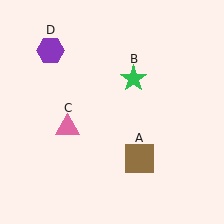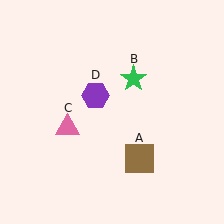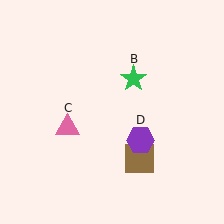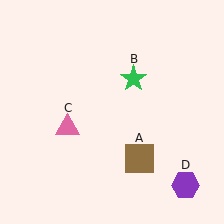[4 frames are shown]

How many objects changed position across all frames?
1 object changed position: purple hexagon (object D).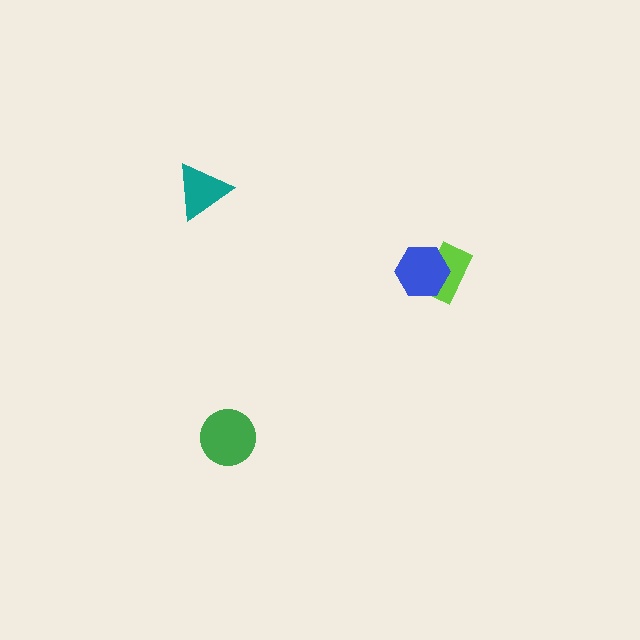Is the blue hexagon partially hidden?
No, no other shape covers it.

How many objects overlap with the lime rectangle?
1 object overlaps with the lime rectangle.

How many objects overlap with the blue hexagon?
1 object overlaps with the blue hexagon.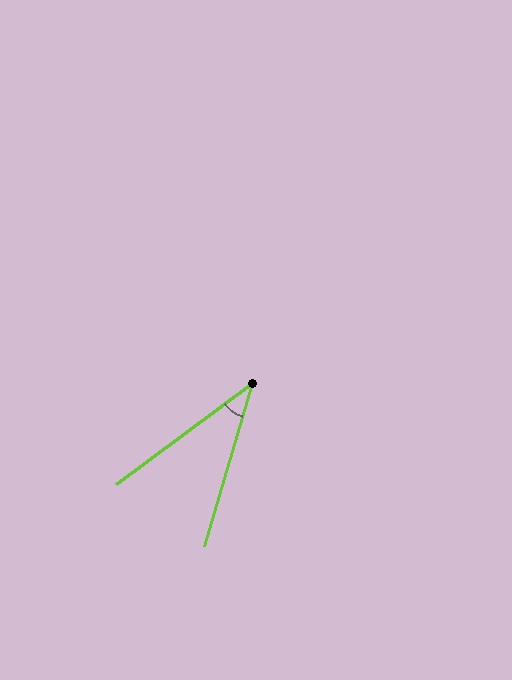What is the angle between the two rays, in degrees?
Approximately 37 degrees.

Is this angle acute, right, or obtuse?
It is acute.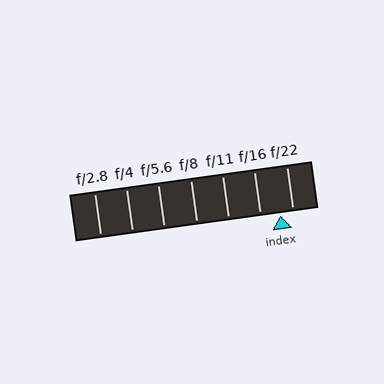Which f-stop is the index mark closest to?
The index mark is closest to f/22.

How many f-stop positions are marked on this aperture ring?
There are 7 f-stop positions marked.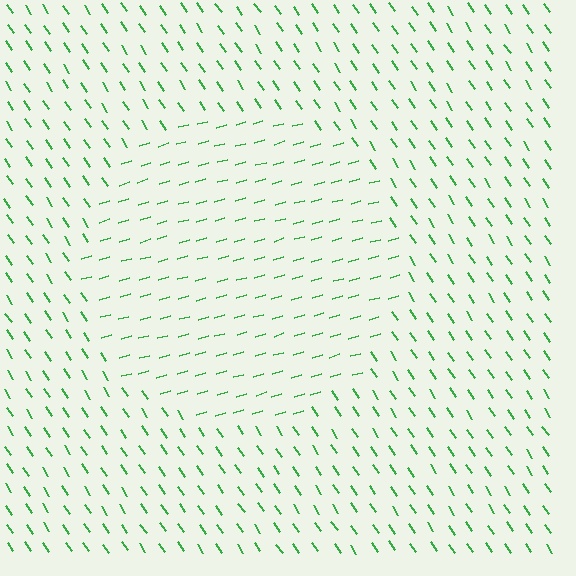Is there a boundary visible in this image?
Yes, there is a texture boundary formed by a change in line orientation.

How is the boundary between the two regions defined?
The boundary is defined purely by a change in line orientation (approximately 72 degrees difference). All lines are the same color and thickness.